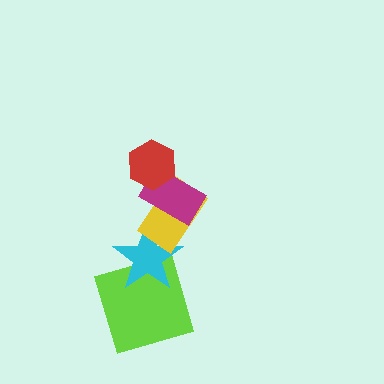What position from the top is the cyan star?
The cyan star is 4th from the top.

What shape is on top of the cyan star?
The yellow rectangle is on top of the cyan star.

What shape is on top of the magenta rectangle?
The red hexagon is on top of the magenta rectangle.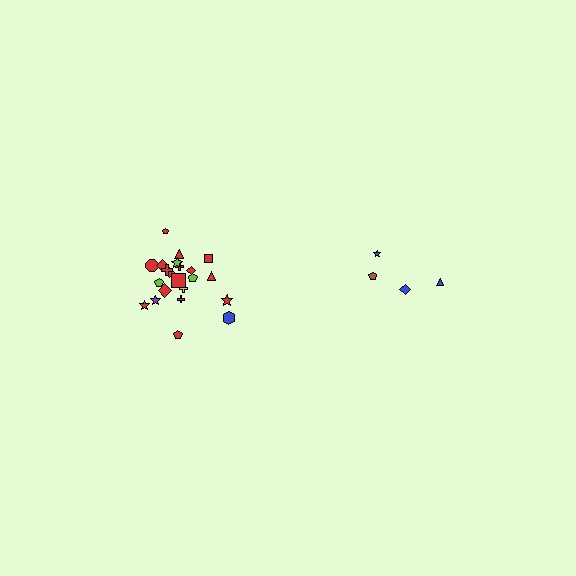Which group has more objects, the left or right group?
The left group.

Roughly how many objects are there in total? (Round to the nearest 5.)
Roughly 25 objects in total.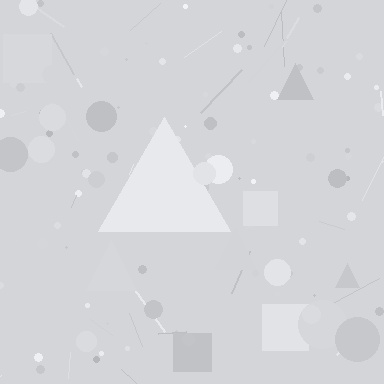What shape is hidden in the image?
A triangle is hidden in the image.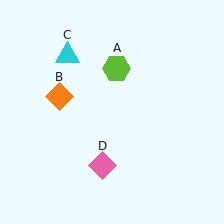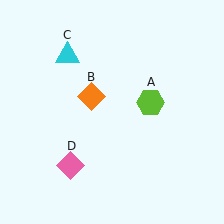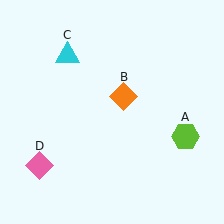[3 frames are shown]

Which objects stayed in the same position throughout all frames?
Cyan triangle (object C) remained stationary.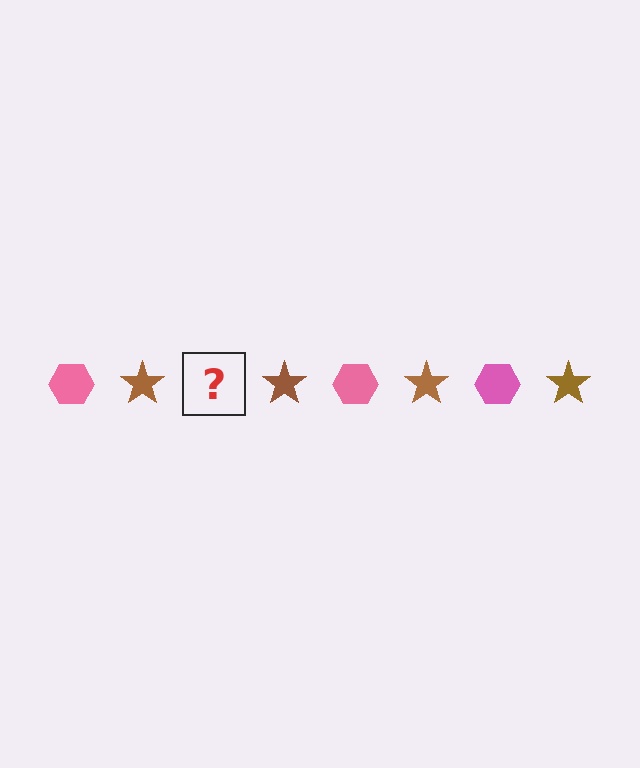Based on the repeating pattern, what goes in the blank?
The blank should be a pink hexagon.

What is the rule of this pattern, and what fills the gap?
The rule is that the pattern alternates between pink hexagon and brown star. The gap should be filled with a pink hexagon.